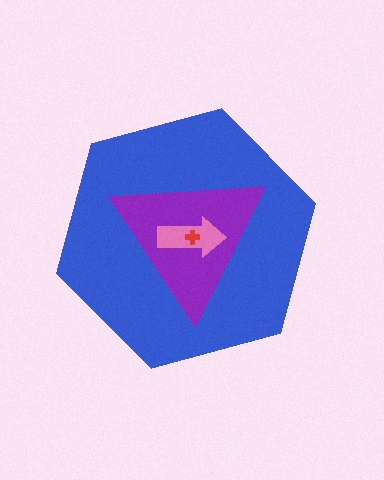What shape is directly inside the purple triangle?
The pink arrow.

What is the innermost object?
The red cross.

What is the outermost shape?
The blue hexagon.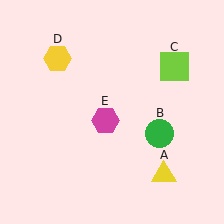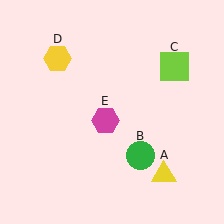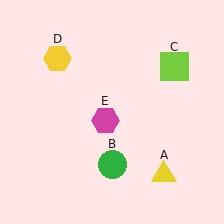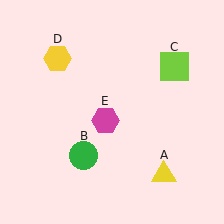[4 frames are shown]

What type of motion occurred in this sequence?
The green circle (object B) rotated clockwise around the center of the scene.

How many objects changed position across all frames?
1 object changed position: green circle (object B).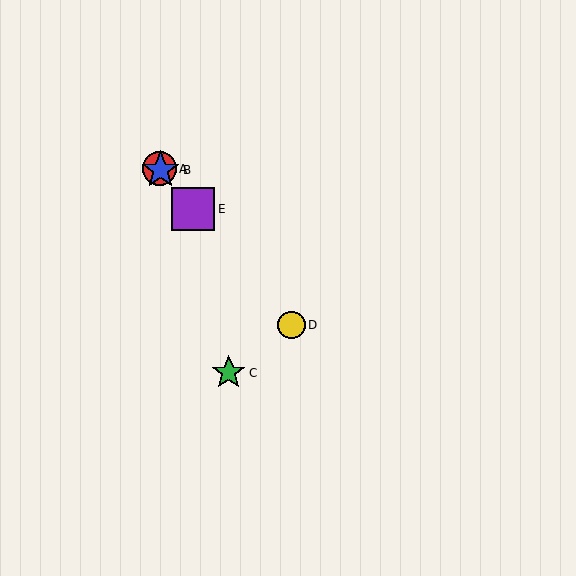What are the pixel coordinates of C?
Object C is at (229, 373).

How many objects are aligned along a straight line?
4 objects (A, B, D, E) are aligned along a straight line.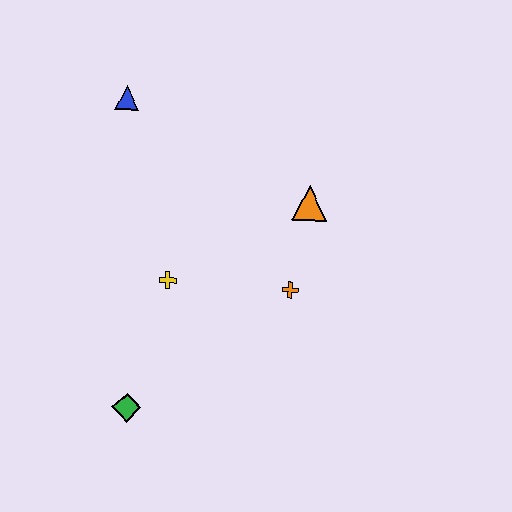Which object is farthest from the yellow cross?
The blue triangle is farthest from the yellow cross.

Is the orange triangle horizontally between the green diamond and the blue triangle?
No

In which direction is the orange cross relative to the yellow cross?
The orange cross is to the right of the yellow cross.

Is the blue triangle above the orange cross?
Yes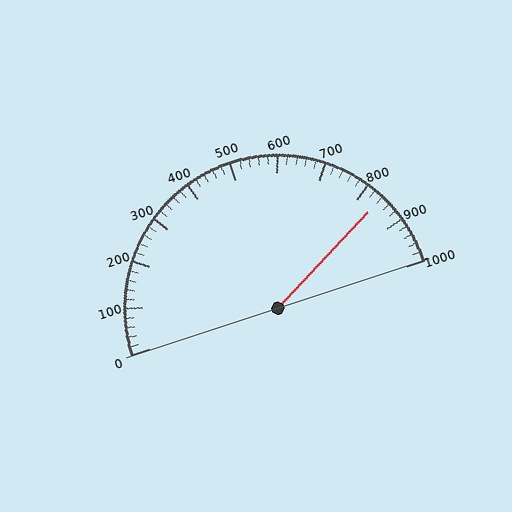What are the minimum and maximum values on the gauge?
The gauge ranges from 0 to 1000.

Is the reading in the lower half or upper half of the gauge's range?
The reading is in the upper half of the range (0 to 1000).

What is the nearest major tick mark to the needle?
The nearest major tick mark is 800.